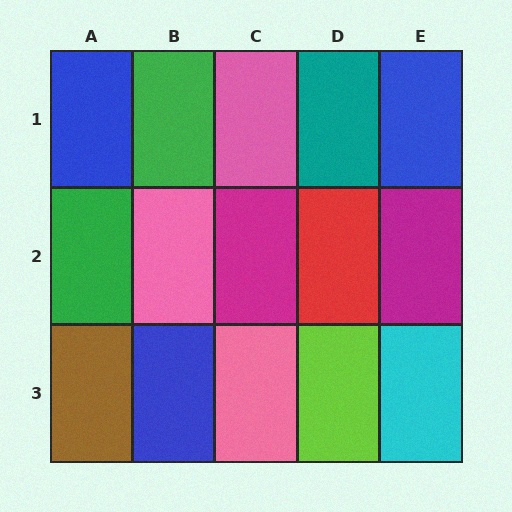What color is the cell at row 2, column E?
Magenta.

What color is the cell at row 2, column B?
Pink.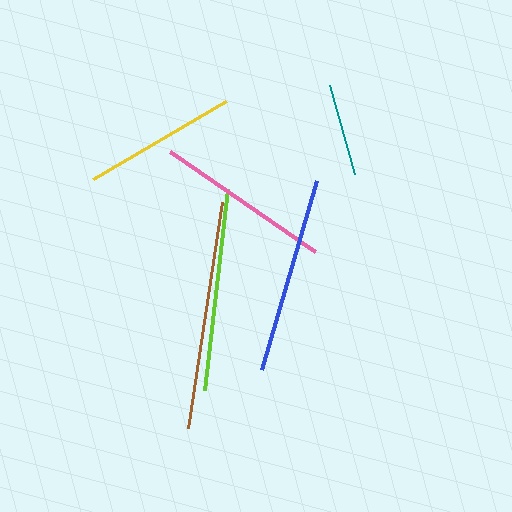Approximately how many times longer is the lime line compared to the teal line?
The lime line is approximately 2.2 times the length of the teal line.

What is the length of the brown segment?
The brown segment is approximately 228 pixels long.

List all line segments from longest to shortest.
From longest to shortest: brown, lime, blue, pink, yellow, teal.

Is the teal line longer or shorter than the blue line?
The blue line is longer than the teal line.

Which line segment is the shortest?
The teal line is the shortest at approximately 92 pixels.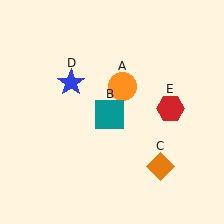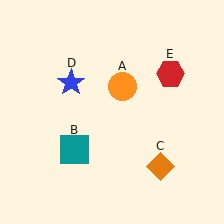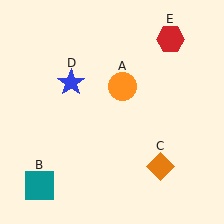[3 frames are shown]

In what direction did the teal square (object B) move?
The teal square (object B) moved down and to the left.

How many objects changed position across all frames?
2 objects changed position: teal square (object B), red hexagon (object E).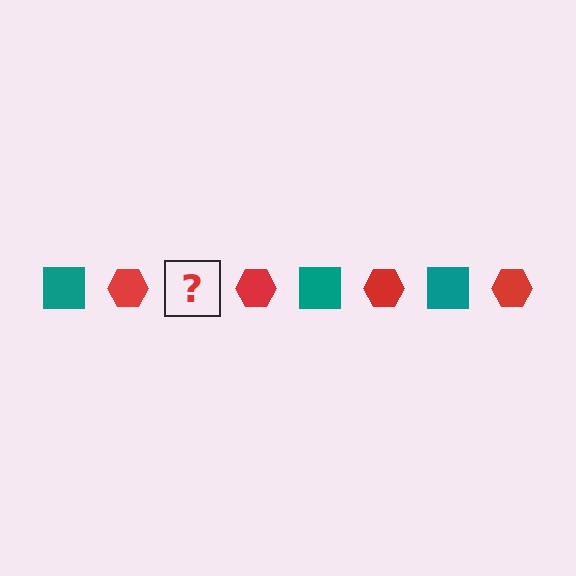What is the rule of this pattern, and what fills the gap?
The rule is that the pattern alternates between teal square and red hexagon. The gap should be filled with a teal square.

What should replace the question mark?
The question mark should be replaced with a teal square.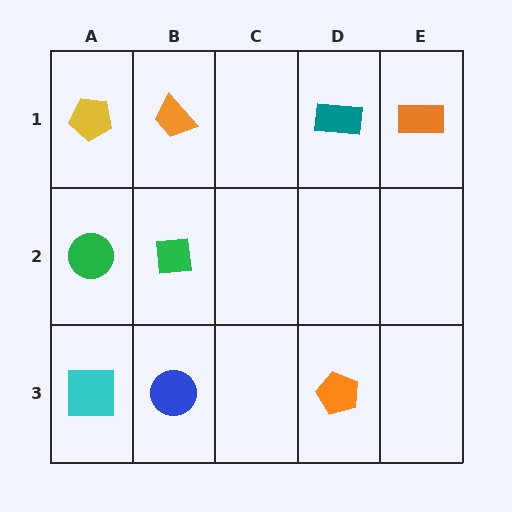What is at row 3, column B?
A blue circle.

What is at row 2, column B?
A green square.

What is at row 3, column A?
A cyan square.